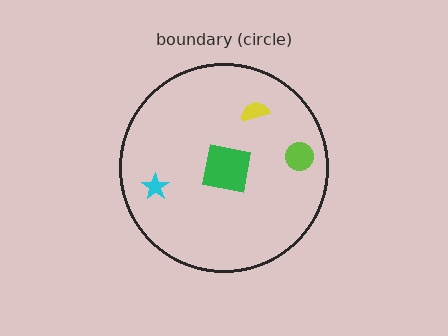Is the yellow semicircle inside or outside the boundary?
Inside.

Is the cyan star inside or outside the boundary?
Inside.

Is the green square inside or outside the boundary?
Inside.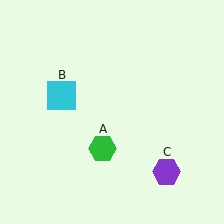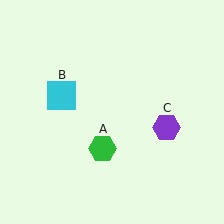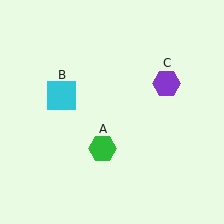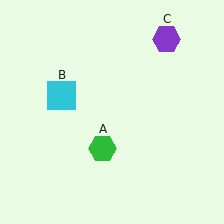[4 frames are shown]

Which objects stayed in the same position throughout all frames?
Green hexagon (object A) and cyan square (object B) remained stationary.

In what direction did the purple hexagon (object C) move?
The purple hexagon (object C) moved up.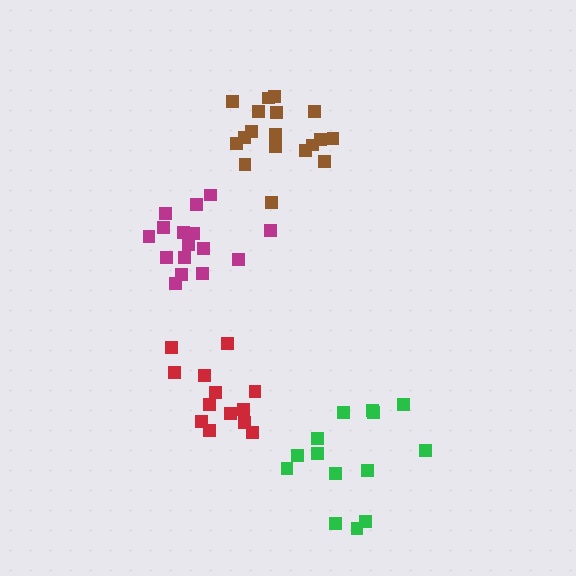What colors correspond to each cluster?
The clusters are colored: brown, red, magenta, green.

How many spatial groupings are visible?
There are 4 spatial groupings.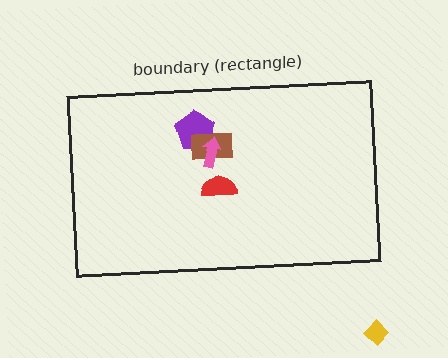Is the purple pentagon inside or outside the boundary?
Inside.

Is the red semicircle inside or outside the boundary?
Inside.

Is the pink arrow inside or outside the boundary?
Inside.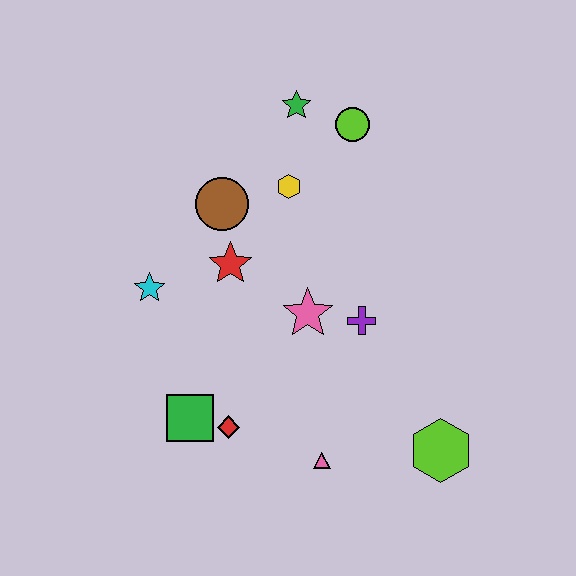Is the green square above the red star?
No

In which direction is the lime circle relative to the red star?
The lime circle is above the red star.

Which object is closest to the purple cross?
The pink star is closest to the purple cross.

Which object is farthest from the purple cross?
The green star is farthest from the purple cross.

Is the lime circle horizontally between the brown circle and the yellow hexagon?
No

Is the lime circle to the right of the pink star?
Yes